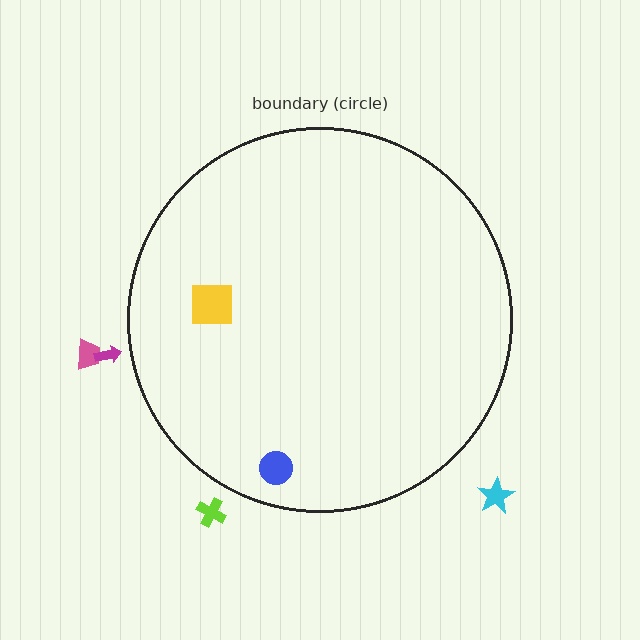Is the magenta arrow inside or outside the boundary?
Outside.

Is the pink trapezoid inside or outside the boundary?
Outside.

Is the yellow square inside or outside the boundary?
Inside.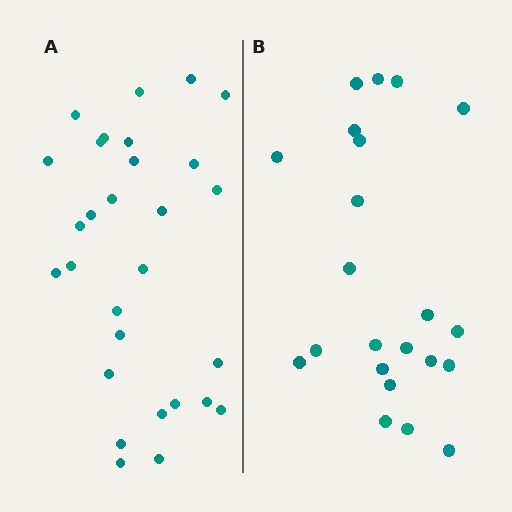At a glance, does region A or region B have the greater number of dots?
Region A (the left region) has more dots.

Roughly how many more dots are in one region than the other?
Region A has roughly 8 or so more dots than region B.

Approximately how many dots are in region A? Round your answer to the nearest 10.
About 30 dots. (The exact count is 29, which rounds to 30.)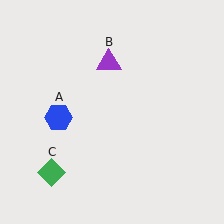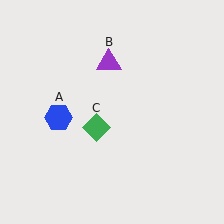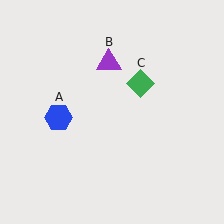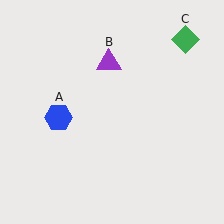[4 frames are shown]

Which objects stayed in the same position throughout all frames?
Blue hexagon (object A) and purple triangle (object B) remained stationary.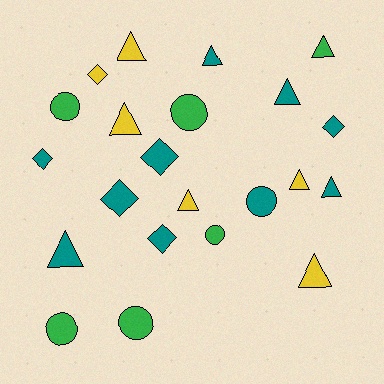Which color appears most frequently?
Teal, with 10 objects.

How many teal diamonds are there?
There are 5 teal diamonds.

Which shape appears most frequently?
Triangle, with 10 objects.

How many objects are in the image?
There are 22 objects.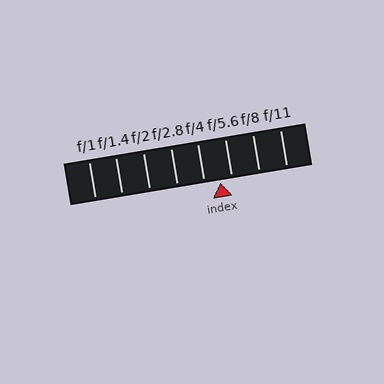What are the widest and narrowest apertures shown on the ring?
The widest aperture shown is f/1 and the narrowest is f/11.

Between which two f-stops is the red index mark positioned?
The index mark is between f/4 and f/5.6.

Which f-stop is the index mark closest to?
The index mark is closest to f/5.6.